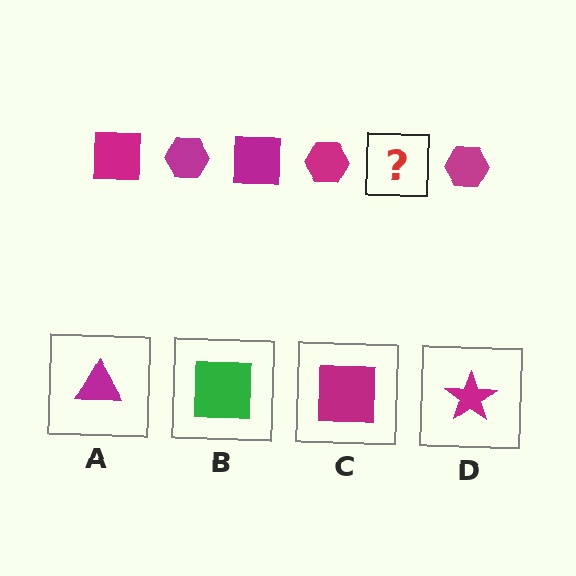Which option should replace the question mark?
Option C.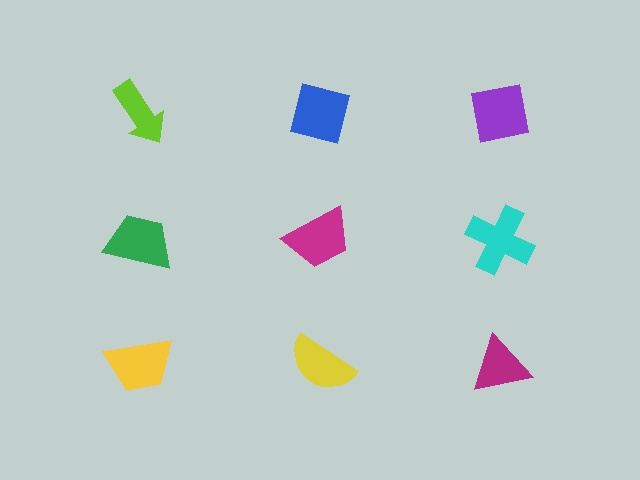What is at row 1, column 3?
A purple square.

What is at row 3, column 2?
A yellow semicircle.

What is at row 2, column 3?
A cyan cross.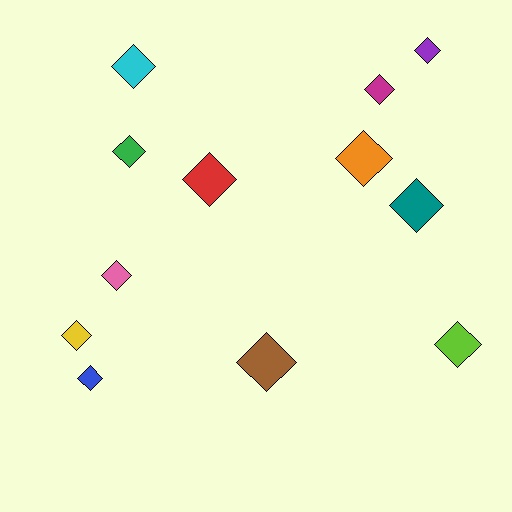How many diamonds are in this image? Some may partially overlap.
There are 12 diamonds.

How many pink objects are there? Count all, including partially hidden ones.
There is 1 pink object.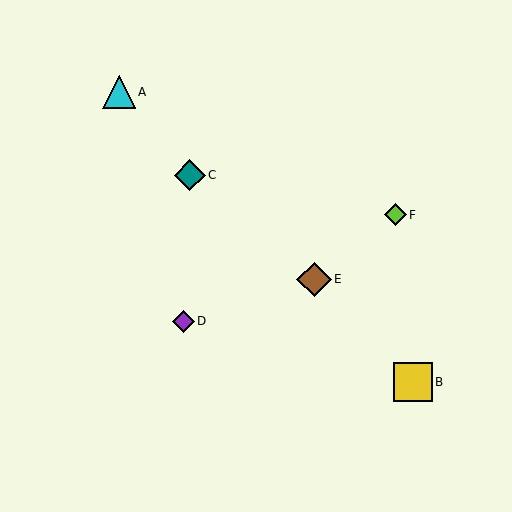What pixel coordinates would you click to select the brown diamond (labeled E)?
Click at (314, 279) to select the brown diamond E.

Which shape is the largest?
The yellow square (labeled B) is the largest.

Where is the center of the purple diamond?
The center of the purple diamond is at (184, 321).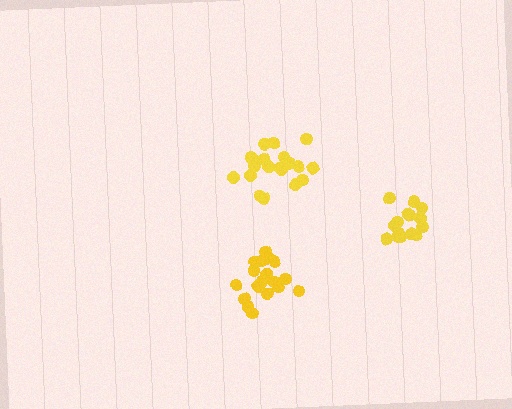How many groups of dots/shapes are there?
There are 3 groups.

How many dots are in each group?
Group 1: 20 dots, Group 2: 15 dots, Group 3: 18 dots (53 total).